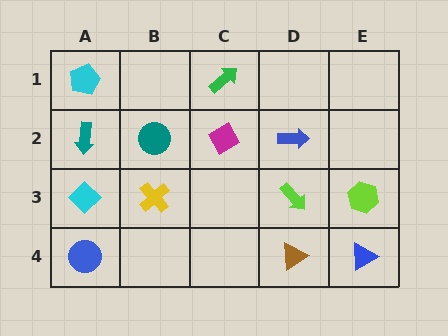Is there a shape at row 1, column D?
No, that cell is empty.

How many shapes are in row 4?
3 shapes.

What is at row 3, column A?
A cyan diamond.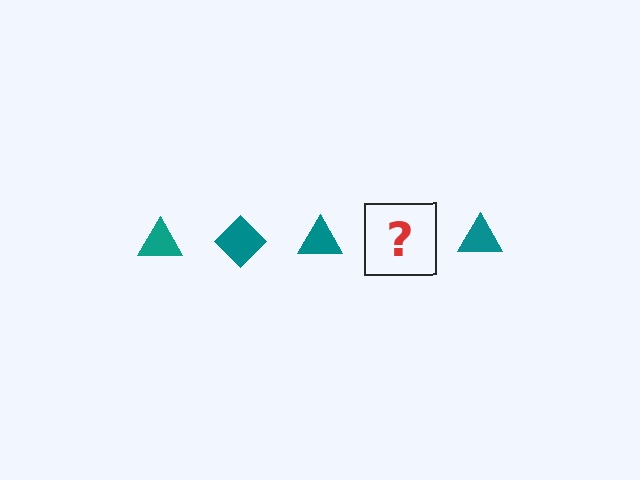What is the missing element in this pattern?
The missing element is a teal diamond.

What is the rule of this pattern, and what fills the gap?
The rule is that the pattern cycles through triangle, diamond shapes in teal. The gap should be filled with a teal diamond.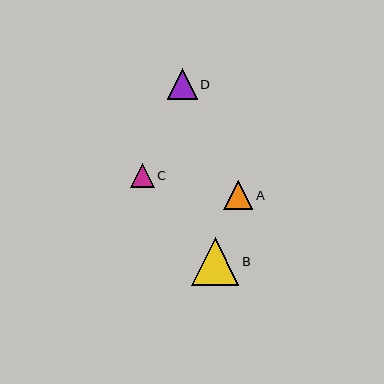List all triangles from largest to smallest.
From largest to smallest: B, D, A, C.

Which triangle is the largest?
Triangle B is the largest with a size of approximately 48 pixels.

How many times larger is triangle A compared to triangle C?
Triangle A is approximately 1.2 times the size of triangle C.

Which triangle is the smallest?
Triangle C is the smallest with a size of approximately 24 pixels.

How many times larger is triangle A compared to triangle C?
Triangle A is approximately 1.2 times the size of triangle C.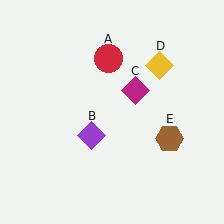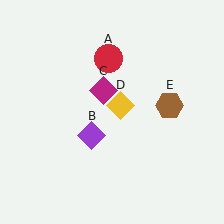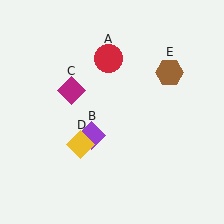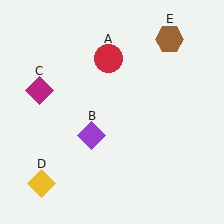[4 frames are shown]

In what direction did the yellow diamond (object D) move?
The yellow diamond (object D) moved down and to the left.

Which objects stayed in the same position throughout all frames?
Red circle (object A) and purple diamond (object B) remained stationary.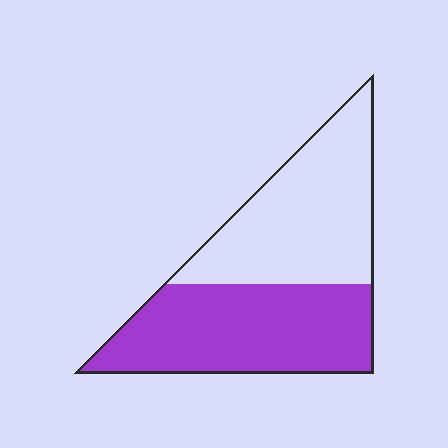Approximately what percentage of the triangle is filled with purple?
Approximately 50%.